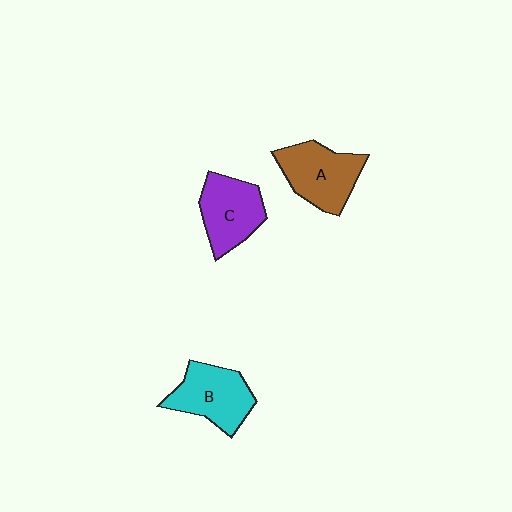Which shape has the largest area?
Shape A (brown).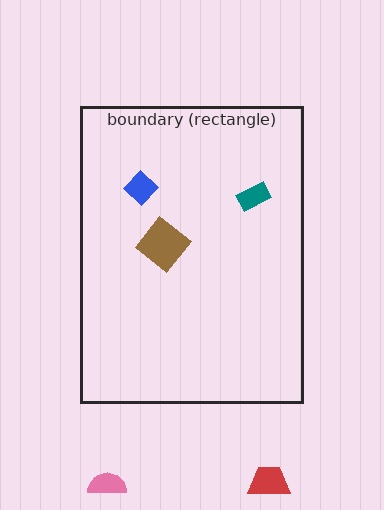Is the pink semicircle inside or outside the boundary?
Outside.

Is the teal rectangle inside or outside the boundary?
Inside.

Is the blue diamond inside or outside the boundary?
Inside.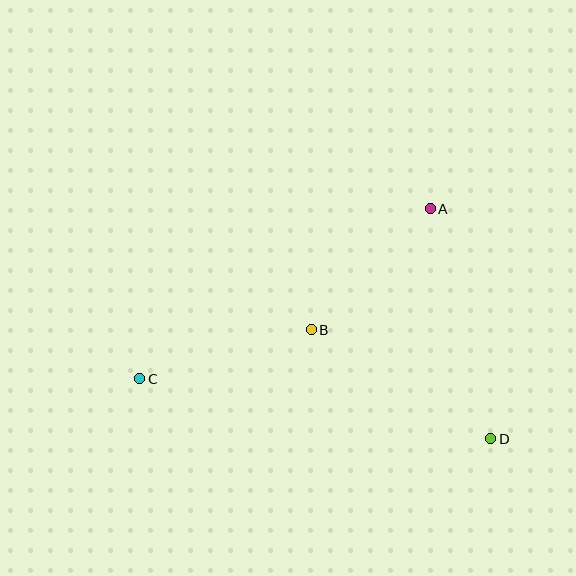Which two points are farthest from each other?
Points C and D are farthest from each other.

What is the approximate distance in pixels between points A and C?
The distance between A and C is approximately 337 pixels.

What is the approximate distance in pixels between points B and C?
The distance between B and C is approximately 178 pixels.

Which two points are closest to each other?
Points A and B are closest to each other.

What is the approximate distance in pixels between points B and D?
The distance between B and D is approximately 210 pixels.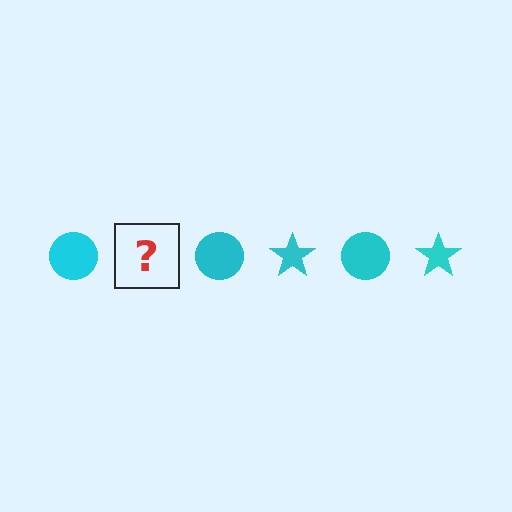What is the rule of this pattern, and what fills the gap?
The rule is that the pattern cycles through circle, star shapes in cyan. The gap should be filled with a cyan star.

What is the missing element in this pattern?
The missing element is a cyan star.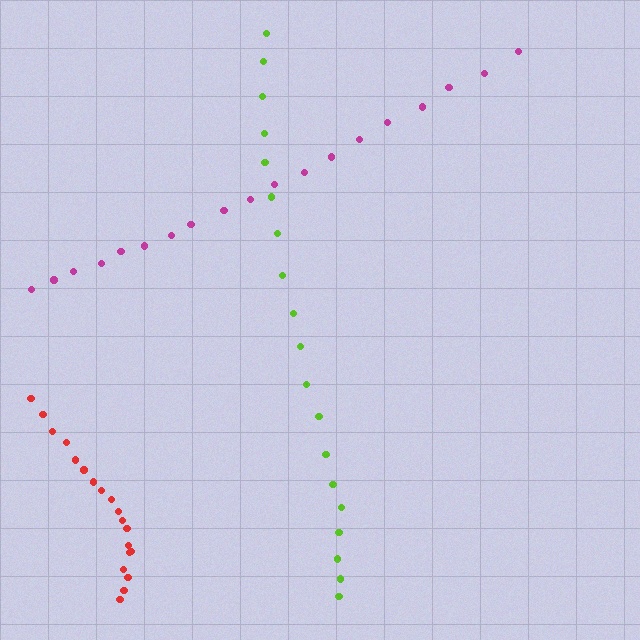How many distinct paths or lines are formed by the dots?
There are 3 distinct paths.